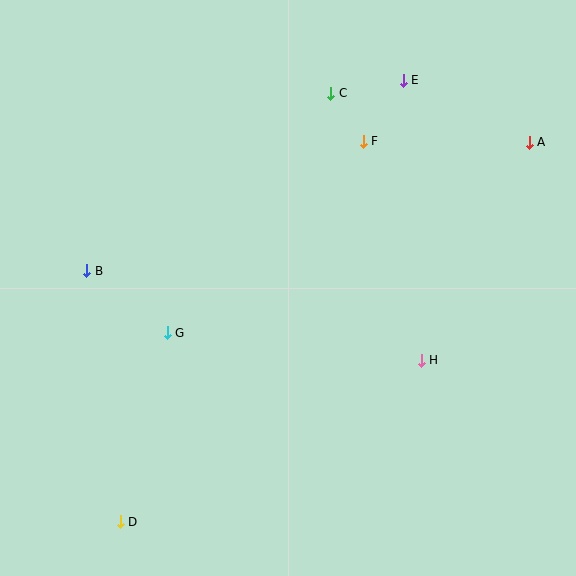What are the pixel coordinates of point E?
Point E is at (403, 80).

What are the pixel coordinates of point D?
Point D is at (120, 522).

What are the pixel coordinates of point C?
Point C is at (331, 93).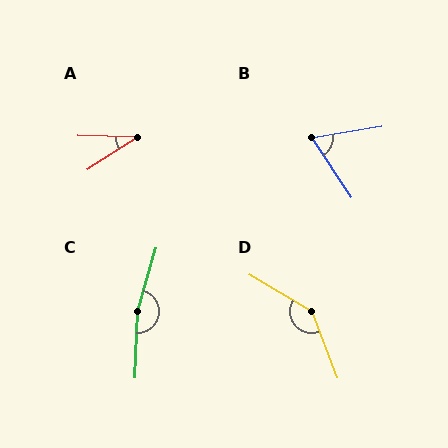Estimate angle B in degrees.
Approximately 65 degrees.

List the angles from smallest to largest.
A (34°), B (65°), D (141°), C (166°).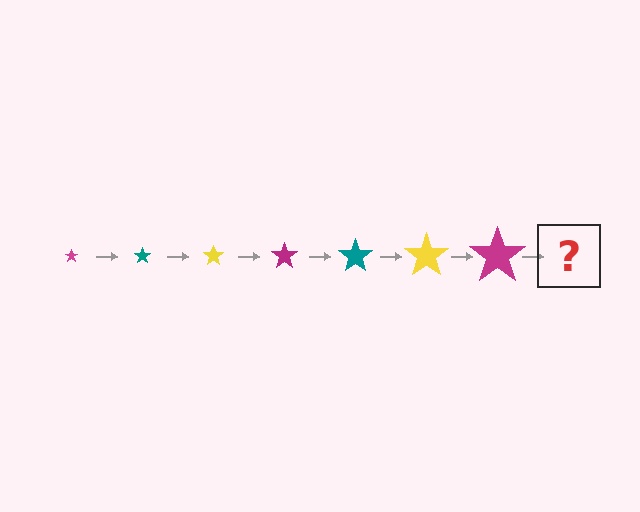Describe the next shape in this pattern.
It should be a teal star, larger than the previous one.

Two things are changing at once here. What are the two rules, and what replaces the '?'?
The two rules are that the star grows larger each step and the color cycles through magenta, teal, and yellow. The '?' should be a teal star, larger than the previous one.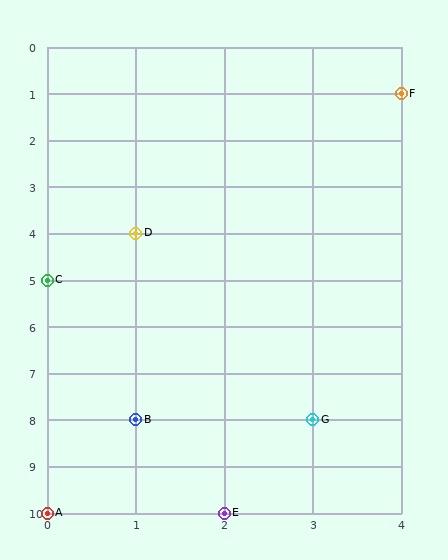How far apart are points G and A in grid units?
Points G and A are 3 columns and 2 rows apart (about 3.6 grid units diagonally).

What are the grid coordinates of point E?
Point E is at grid coordinates (2, 10).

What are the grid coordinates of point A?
Point A is at grid coordinates (0, 10).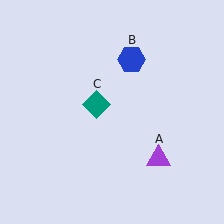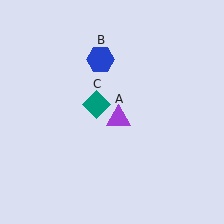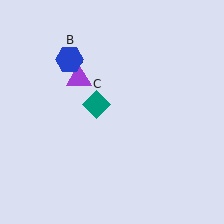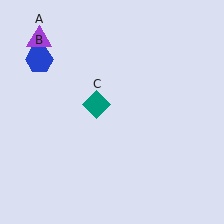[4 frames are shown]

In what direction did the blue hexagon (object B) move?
The blue hexagon (object B) moved left.